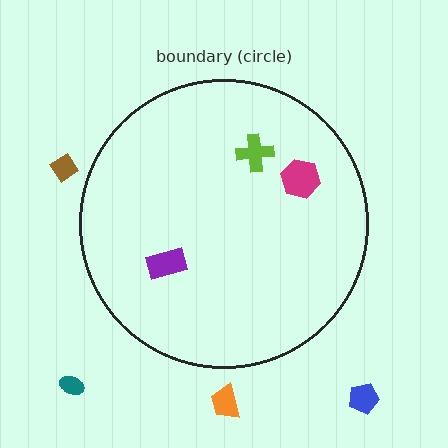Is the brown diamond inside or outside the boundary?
Outside.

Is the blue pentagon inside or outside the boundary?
Outside.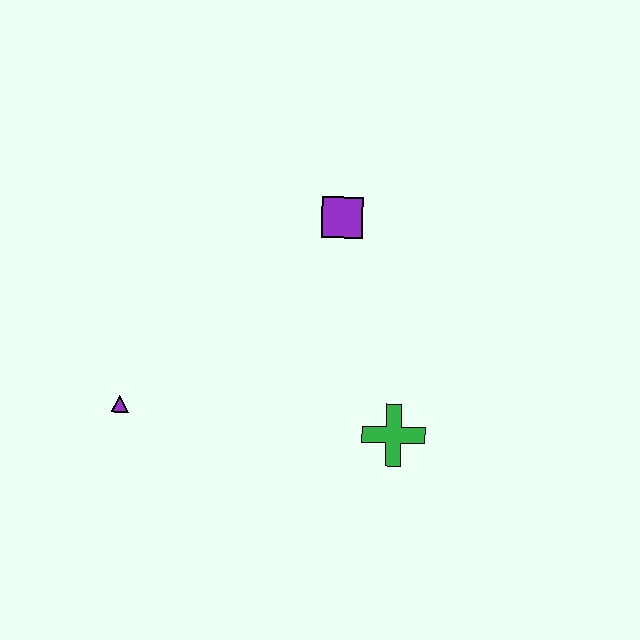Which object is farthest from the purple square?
The purple triangle is farthest from the purple square.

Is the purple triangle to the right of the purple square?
No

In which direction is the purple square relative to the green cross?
The purple square is above the green cross.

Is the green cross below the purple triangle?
Yes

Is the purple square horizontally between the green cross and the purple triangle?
Yes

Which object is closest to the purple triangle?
The green cross is closest to the purple triangle.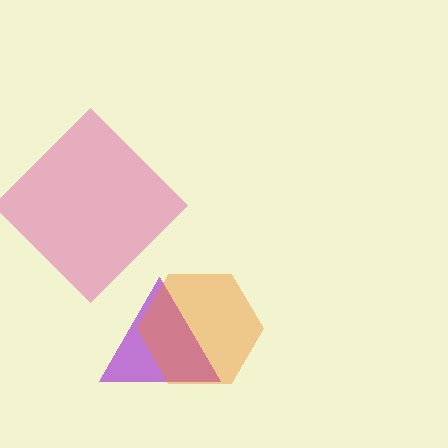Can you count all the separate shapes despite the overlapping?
Yes, there are 3 separate shapes.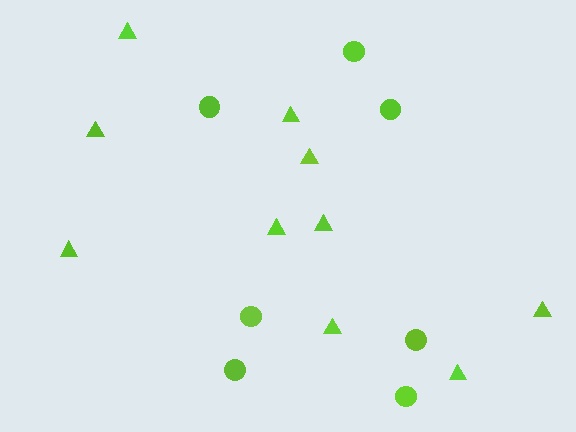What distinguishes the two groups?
There are 2 groups: one group of circles (7) and one group of triangles (10).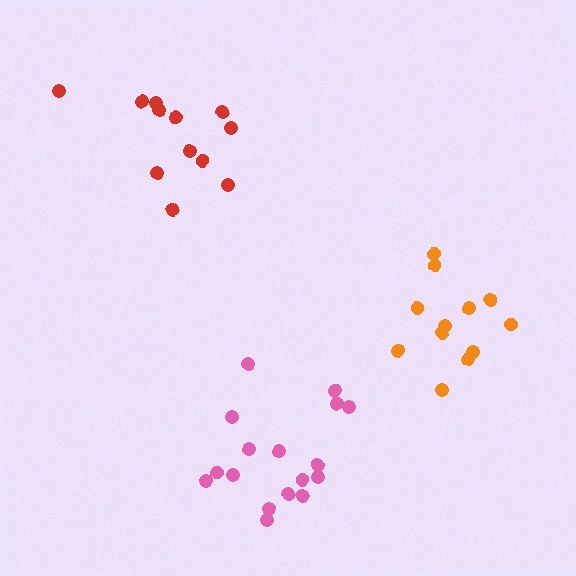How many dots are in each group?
Group 1: 17 dots, Group 2: 12 dots, Group 3: 12 dots (41 total).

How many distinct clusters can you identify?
There are 3 distinct clusters.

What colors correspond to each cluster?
The clusters are colored: pink, red, orange.